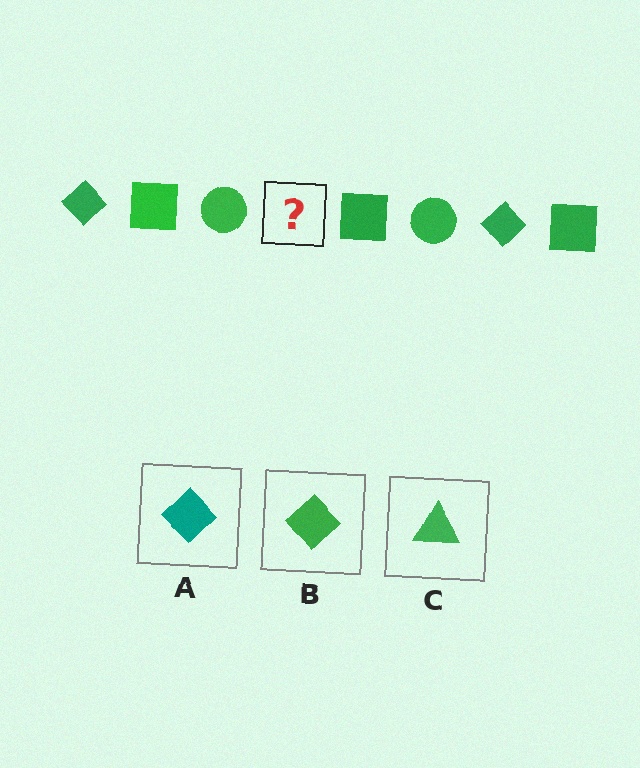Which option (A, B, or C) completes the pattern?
B.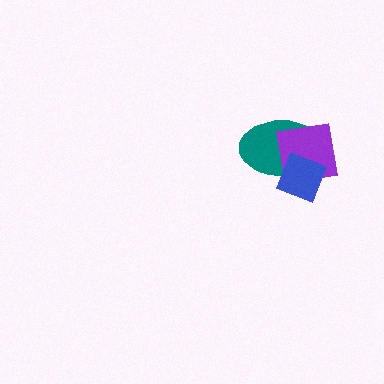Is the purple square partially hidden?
Yes, it is partially covered by another shape.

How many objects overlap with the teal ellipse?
2 objects overlap with the teal ellipse.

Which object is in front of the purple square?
The blue diamond is in front of the purple square.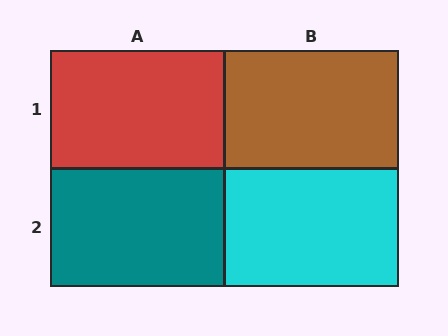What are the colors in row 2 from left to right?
Teal, cyan.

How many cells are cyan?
1 cell is cyan.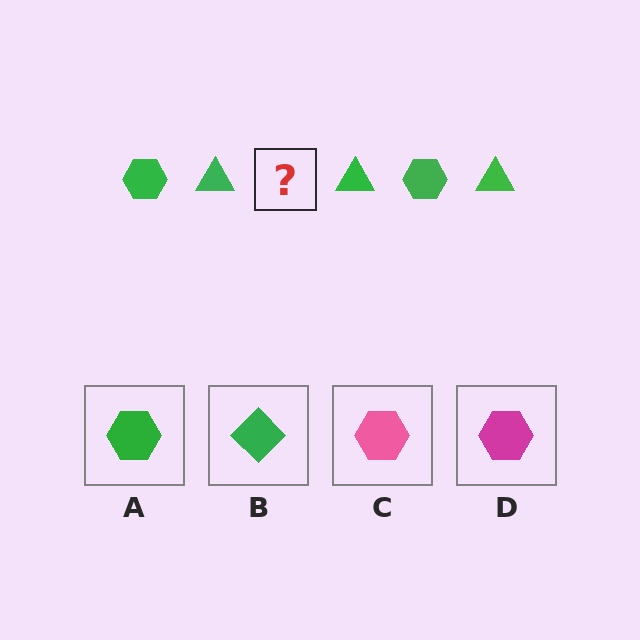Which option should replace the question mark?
Option A.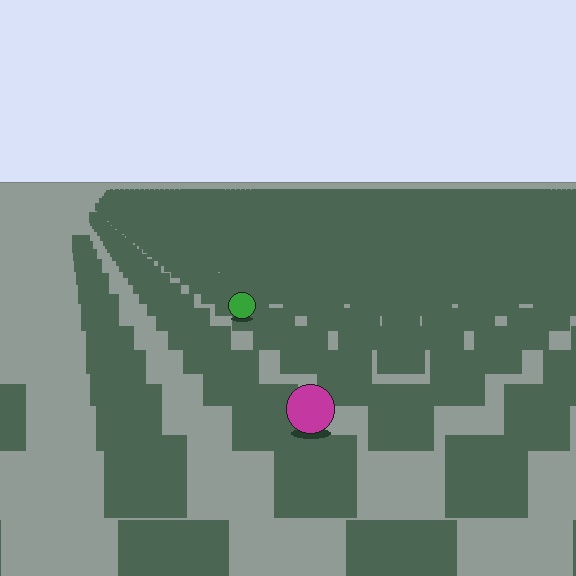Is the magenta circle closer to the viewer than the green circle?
Yes. The magenta circle is closer — you can tell from the texture gradient: the ground texture is coarser near it.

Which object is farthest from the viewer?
The green circle is farthest from the viewer. It appears smaller and the ground texture around it is denser.